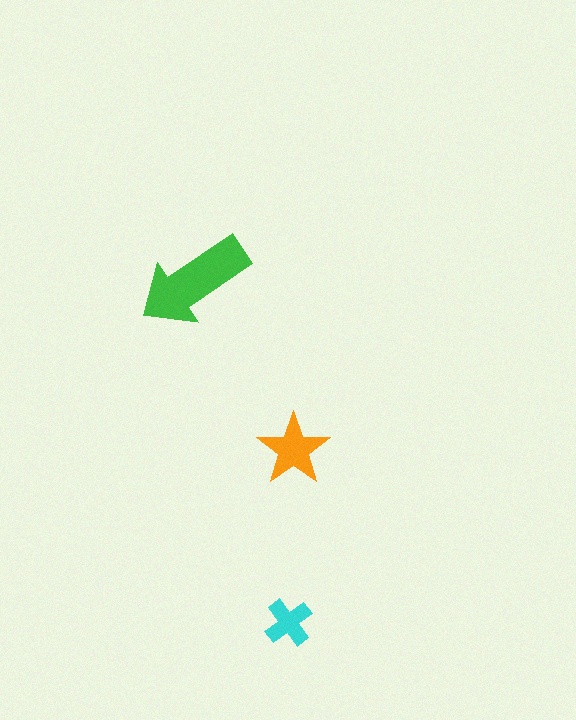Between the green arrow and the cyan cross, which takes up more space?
The green arrow.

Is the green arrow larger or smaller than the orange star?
Larger.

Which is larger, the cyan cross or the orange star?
The orange star.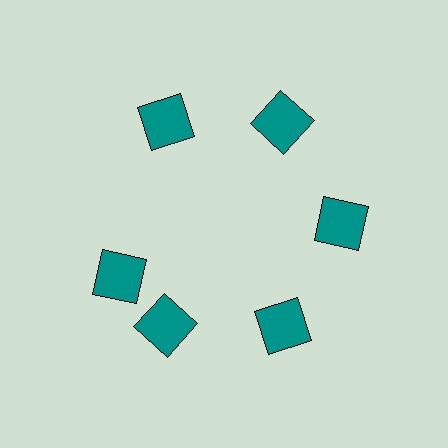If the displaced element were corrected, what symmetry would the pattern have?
It would have 6-fold rotational symmetry — the pattern would map onto itself every 60 degrees.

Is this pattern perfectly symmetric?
No. The 6 teal squares are arranged in a ring, but one element near the 9 o'clock position is rotated out of alignment along the ring, breaking the 6-fold rotational symmetry.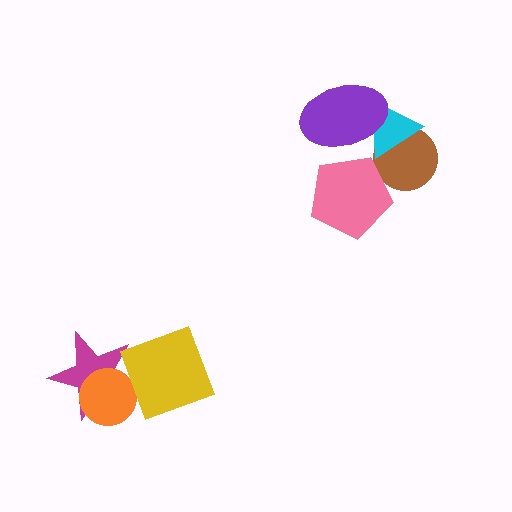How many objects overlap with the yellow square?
1 object overlaps with the yellow square.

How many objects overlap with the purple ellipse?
1 object overlaps with the purple ellipse.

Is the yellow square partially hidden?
No, no other shape covers it.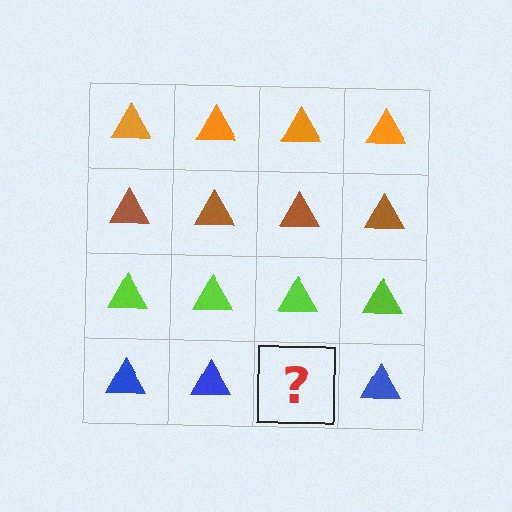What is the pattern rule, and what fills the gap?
The rule is that each row has a consistent color. The gap should be filled with a blue triangle.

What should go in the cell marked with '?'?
The missing cell should contain a blue triangle.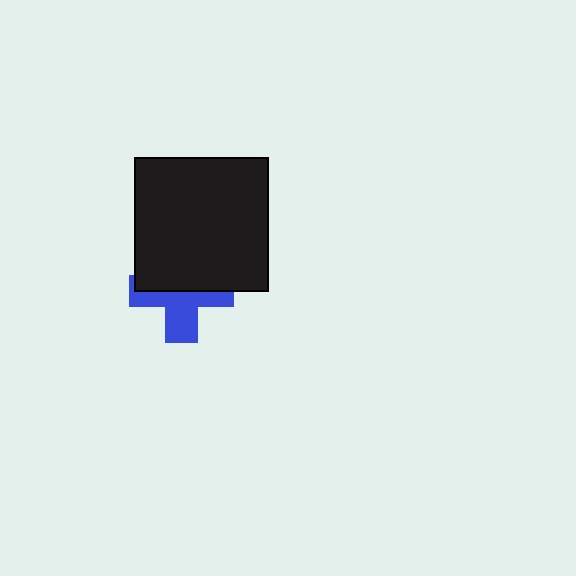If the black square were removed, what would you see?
You would see the complete blue cross.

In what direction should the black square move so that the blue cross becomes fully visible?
The black square should move up. That is the shortest direction to clear the overlap and leave the blue cross fully visible.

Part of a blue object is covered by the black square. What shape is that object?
It is a cross.